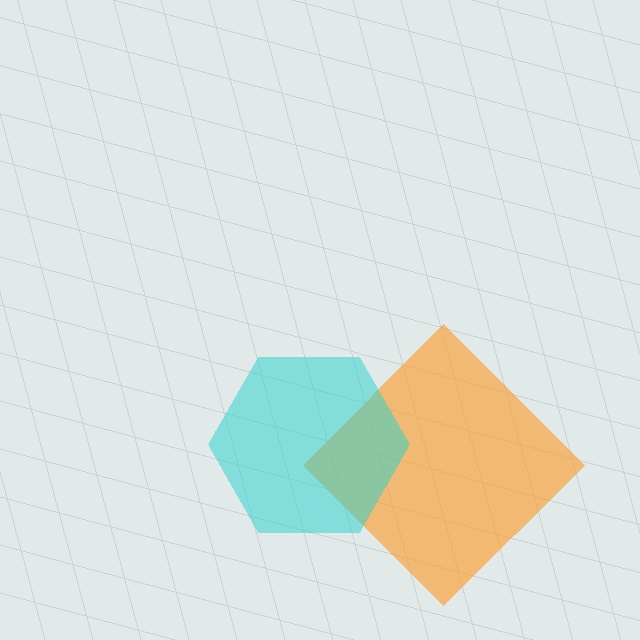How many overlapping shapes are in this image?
There are 2 overlapping shapes in the image.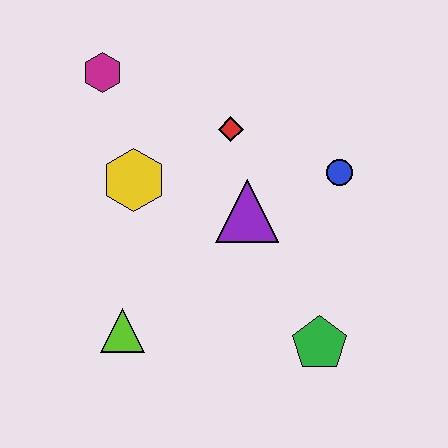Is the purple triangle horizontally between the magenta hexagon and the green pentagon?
Yes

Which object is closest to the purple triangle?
The red diamond is closest to the purple triangle.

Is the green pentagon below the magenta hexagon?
Yes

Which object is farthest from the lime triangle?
The blue circle is farthest from the lime triangle.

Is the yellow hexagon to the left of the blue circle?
Yes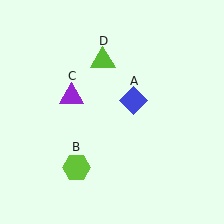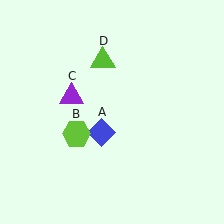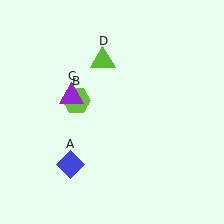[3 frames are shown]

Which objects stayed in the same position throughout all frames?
Purple triangle (object C) and lime triangle (object D) remained stationary.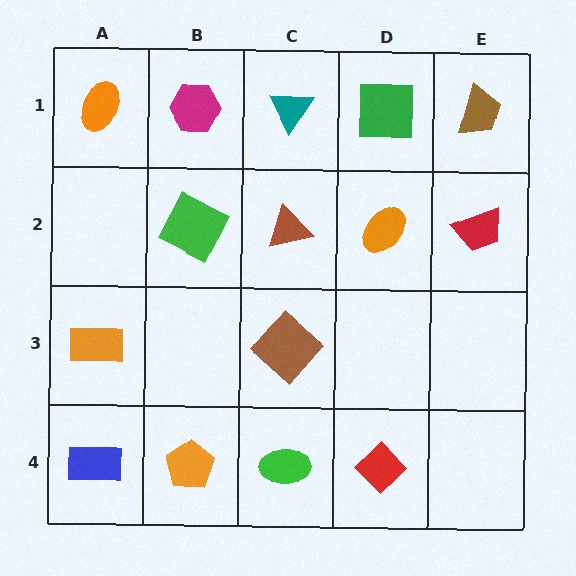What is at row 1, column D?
A green square.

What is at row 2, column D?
An orange ellipse.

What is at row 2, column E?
A red trapezoid.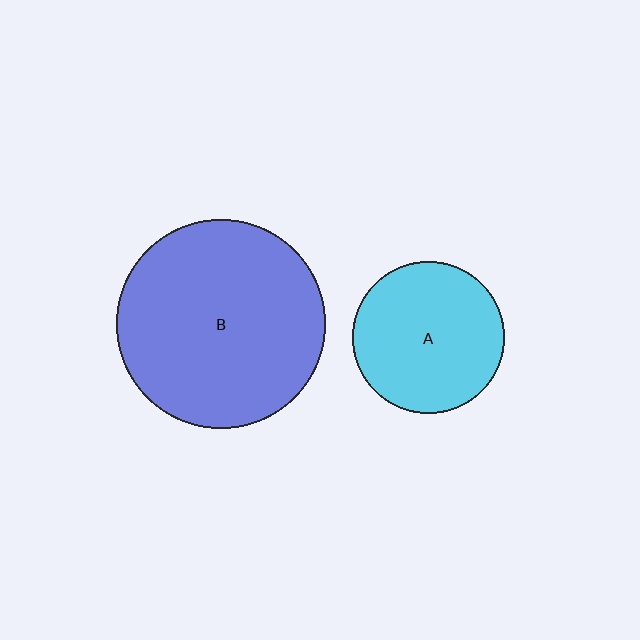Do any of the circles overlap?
No, none of the circles overlap.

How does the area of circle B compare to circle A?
Approximately 1.9 times.